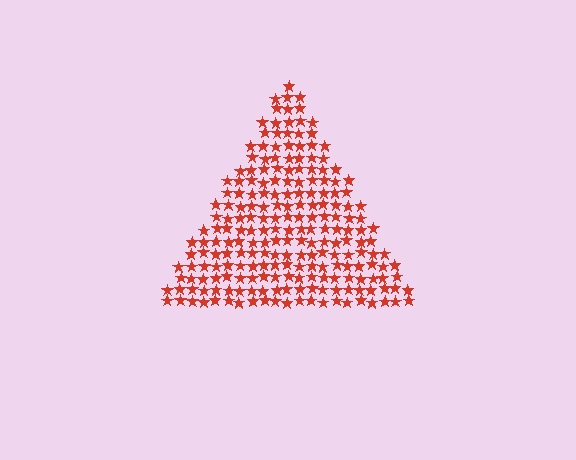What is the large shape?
The large shape is a triangle.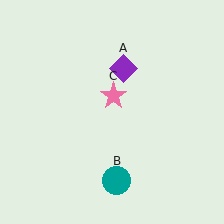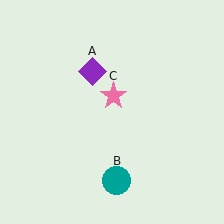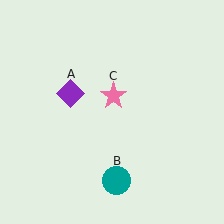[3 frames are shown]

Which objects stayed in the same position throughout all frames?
Teal circle (object B) and pink star (object C) remained stationary.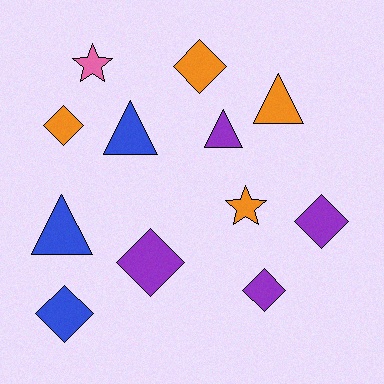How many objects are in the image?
There are 12 objects.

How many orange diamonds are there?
There are 2 orange diamonds.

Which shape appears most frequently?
Diamond, with 6 objects.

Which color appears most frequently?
Purple, with 4 objects.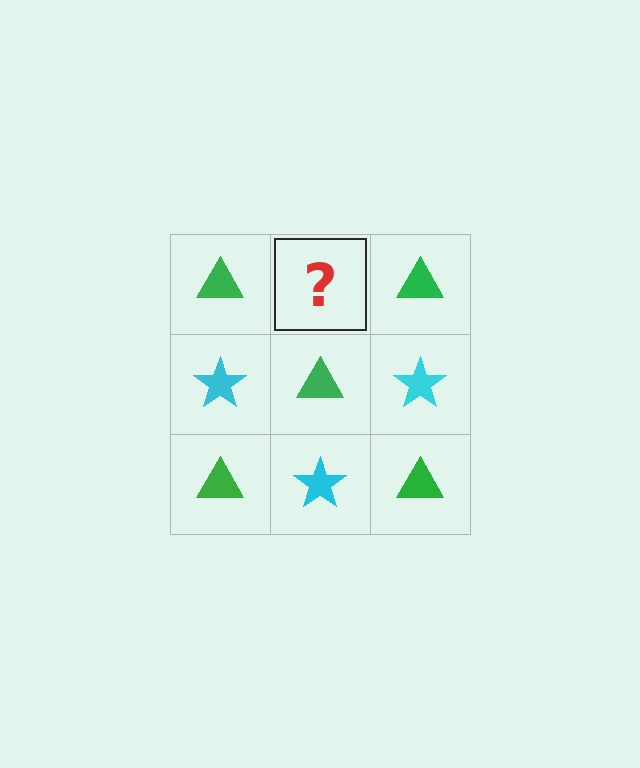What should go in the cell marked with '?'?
The missing cell should contain a cyan star.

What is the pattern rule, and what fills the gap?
The rule is that it alternates green triangle and cyan star in a checkerboard pattern. The gap should be filled with a cyan star.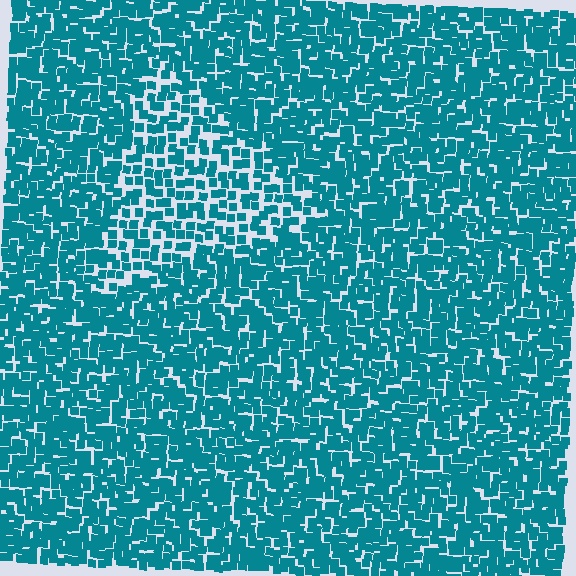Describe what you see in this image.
The image contains small teal elements arranged at two different densities. A triangle-shaped region is visible where the elements are less densely packed than the surrounding area.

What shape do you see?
I see a triangle.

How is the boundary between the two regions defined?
The boundary is defined by a change in element density (approximately 1.7x ratio). All elements are the same color, size, and shape.